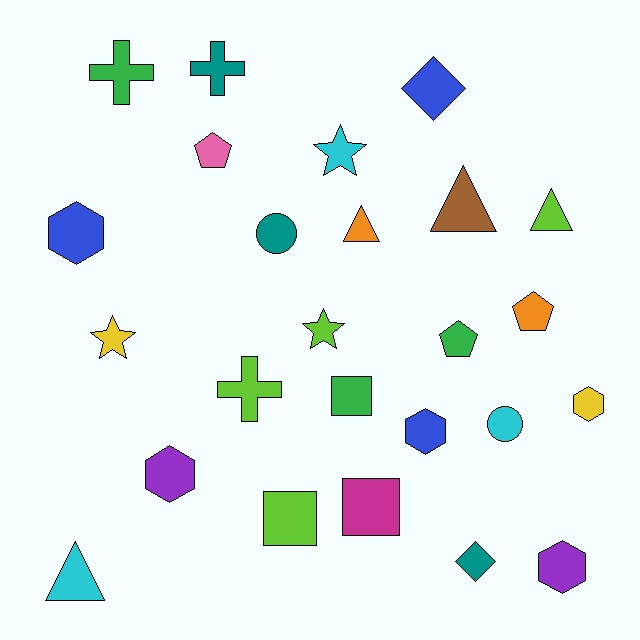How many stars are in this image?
There are 3 stars.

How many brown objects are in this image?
There is 1 brown object.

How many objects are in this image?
There are 25 objects.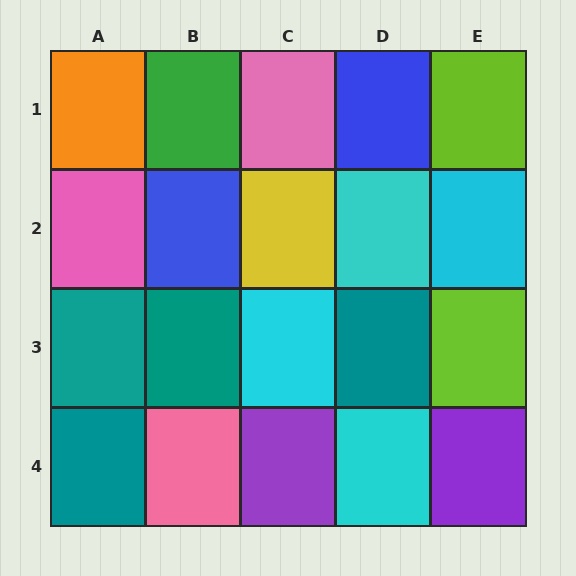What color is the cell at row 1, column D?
Blue.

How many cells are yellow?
1 cell is yellow.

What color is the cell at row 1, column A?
Orange.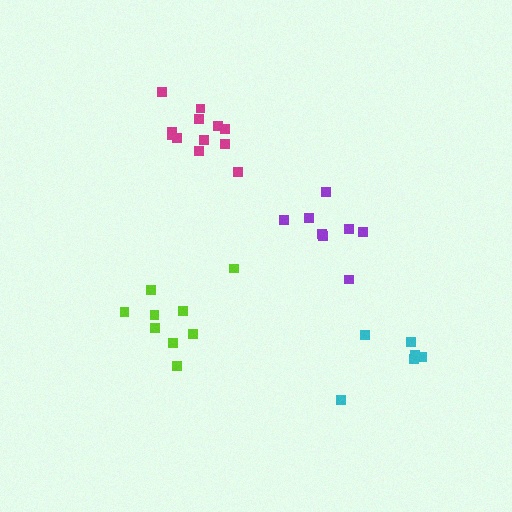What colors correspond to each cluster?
The clusters are colored: purple, magenta, lime, cyan.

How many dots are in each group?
Group 1: 8 dots, Group 2: 12 dots, Group 3: 9 dots, Group 4: 6 dots (35 total).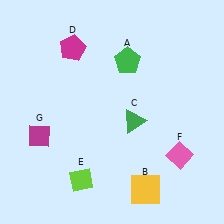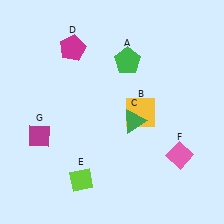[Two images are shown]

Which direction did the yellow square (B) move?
The yellow square (B) moved up.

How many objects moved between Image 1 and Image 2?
1 object moved between the two images.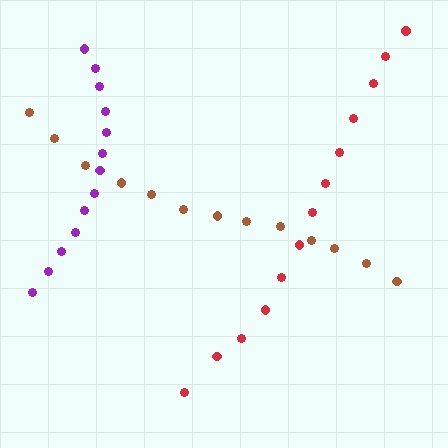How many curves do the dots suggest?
There are 3 distinct paths.